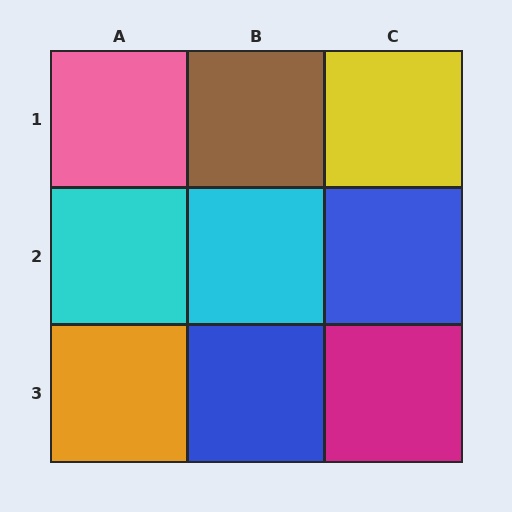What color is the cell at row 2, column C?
Blue.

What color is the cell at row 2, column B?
Cyan.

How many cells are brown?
1 cell is brown.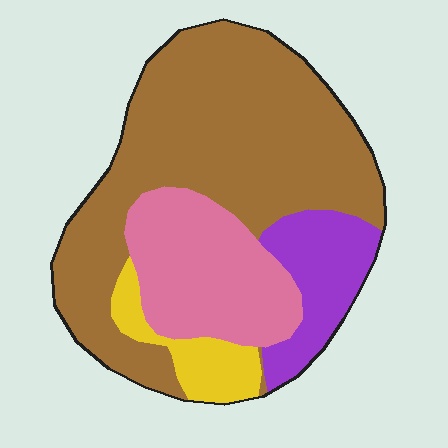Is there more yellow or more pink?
Pink.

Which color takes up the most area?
Brown, at roughly 55%.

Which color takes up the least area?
Yellow, at roughly 10%.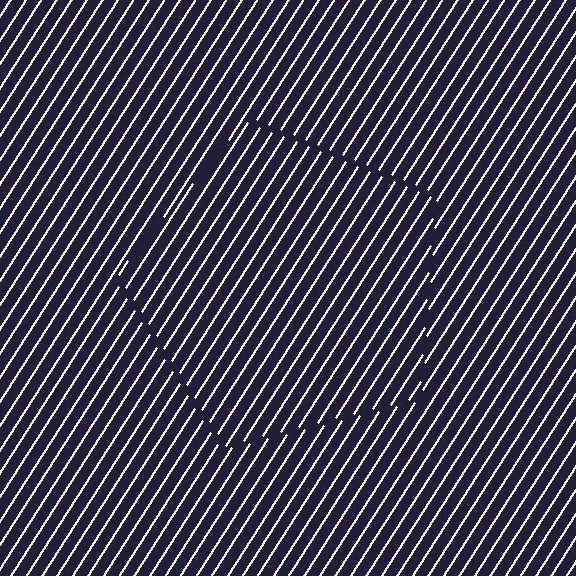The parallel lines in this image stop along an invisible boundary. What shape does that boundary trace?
An illusory pentagon. The interior of the shape contains the same grating, shifted by half a period — the contour is defined by the phase discontinuity where line-ends from the inner and outer gratings abut.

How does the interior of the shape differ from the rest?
The interior of the shape contains the same grating, shifted by half a period — the contour is defined by the phase discontinuity where line-ends from the inner and outer gratings abut.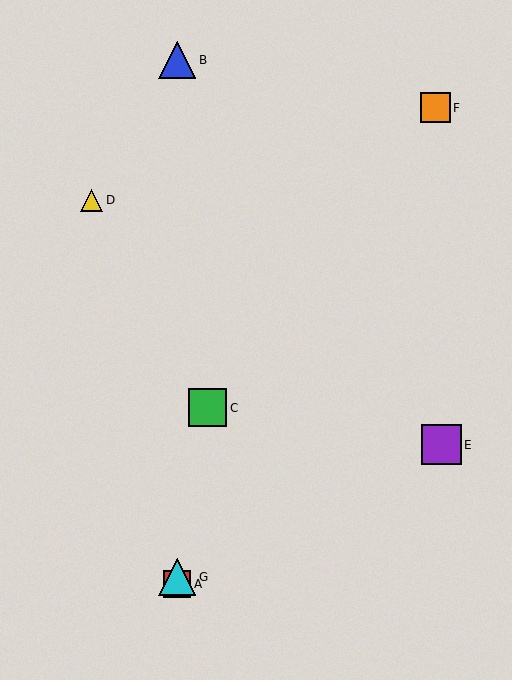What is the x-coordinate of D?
Object D is at x≈91.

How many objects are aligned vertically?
3 objects (A, B, G) are aligned vertically.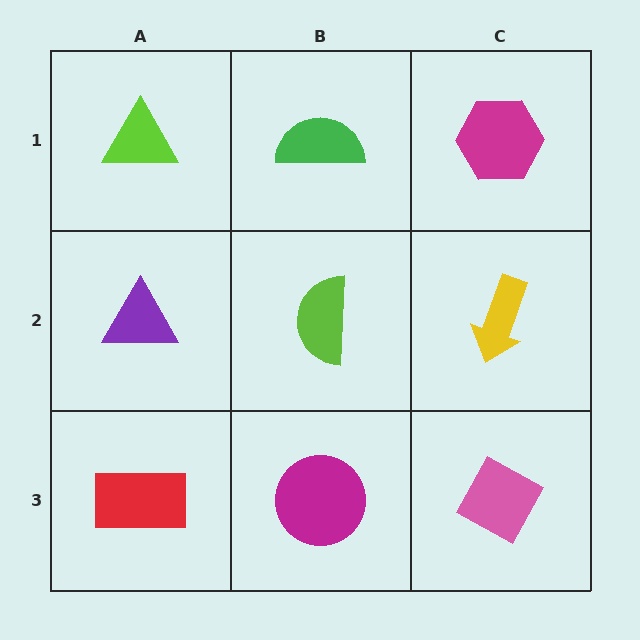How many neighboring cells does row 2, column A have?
3.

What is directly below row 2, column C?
A pink diamond.